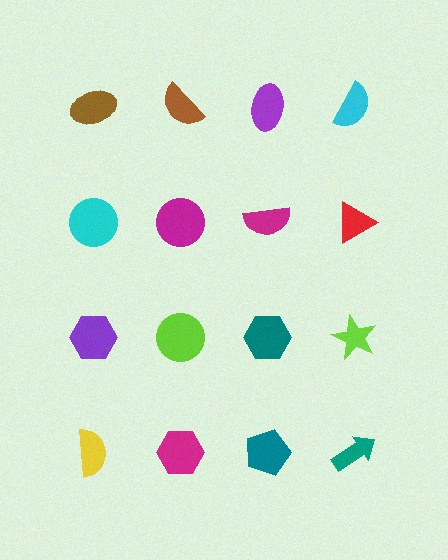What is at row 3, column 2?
A lime circle.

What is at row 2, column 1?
A cyan circle.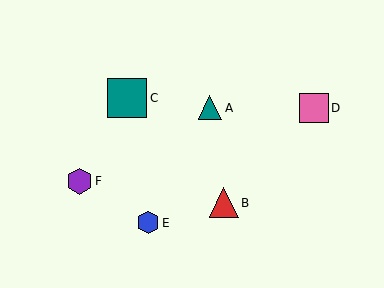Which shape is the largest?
The teal square (labeled C) is the largest.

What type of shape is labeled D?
Shape D is a pink square.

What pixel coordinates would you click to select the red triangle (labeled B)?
Click at (224, 203) to select the red triangle B.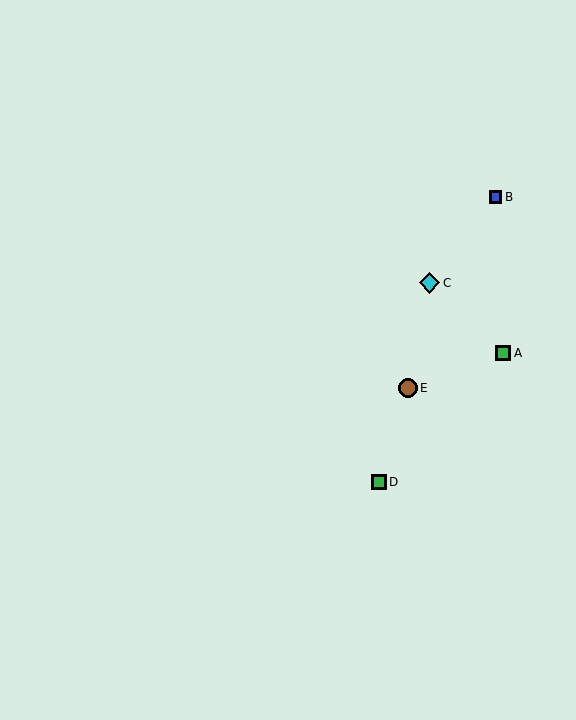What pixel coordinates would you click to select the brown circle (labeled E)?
Click at (408, 388) to select the brown circle E.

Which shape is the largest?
The cyan diamond (labeled C) is the largest.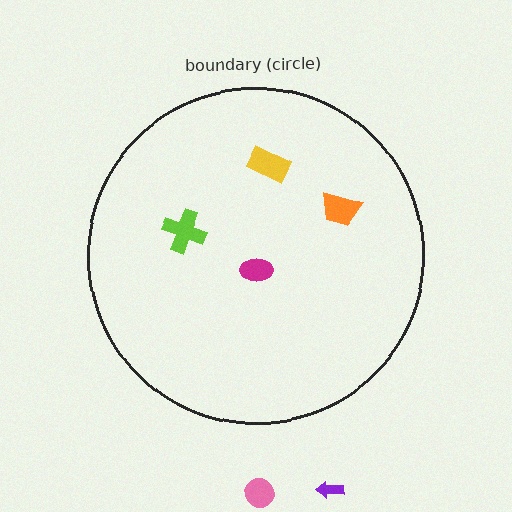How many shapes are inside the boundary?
4 inside, 2 outside.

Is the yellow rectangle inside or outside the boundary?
Inside.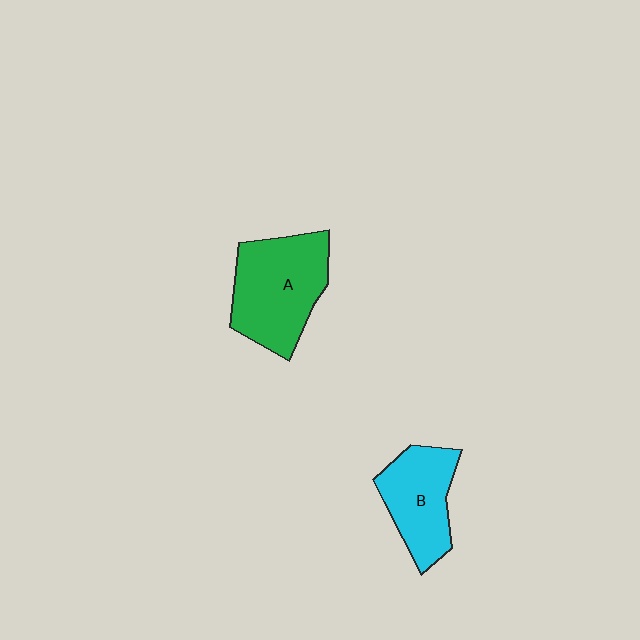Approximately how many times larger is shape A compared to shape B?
Approximately 1.3 times.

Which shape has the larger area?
Shape A (green).